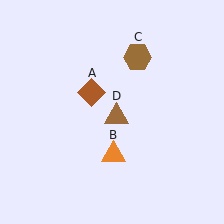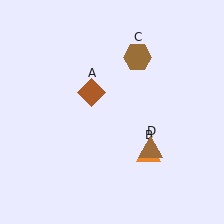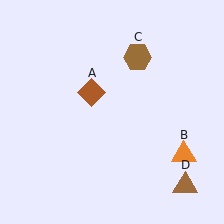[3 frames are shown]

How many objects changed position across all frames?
2 objects changed position: orange triangle (object B), brown triangle (object D).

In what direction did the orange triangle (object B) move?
The orange triangle (object B) moved right.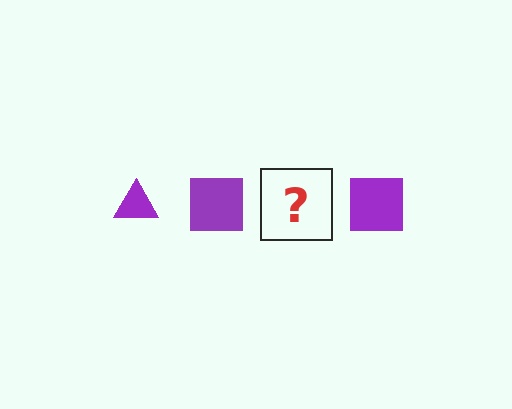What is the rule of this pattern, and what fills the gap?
The rule is that the pattern cycles through triangle, square shapes in purple. The gap should be filled with a purple triangle.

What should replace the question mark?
The question mark should be replaced with a purple triangle.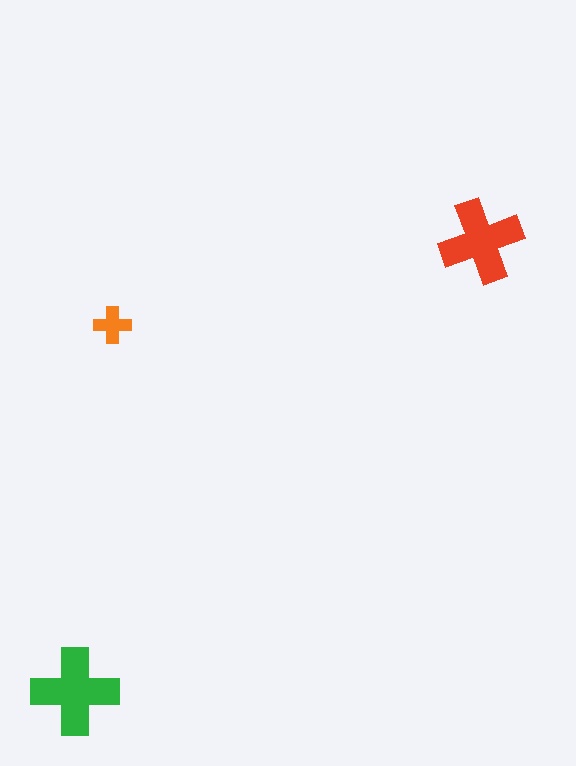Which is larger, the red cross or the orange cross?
The red one.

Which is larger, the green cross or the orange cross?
The green one.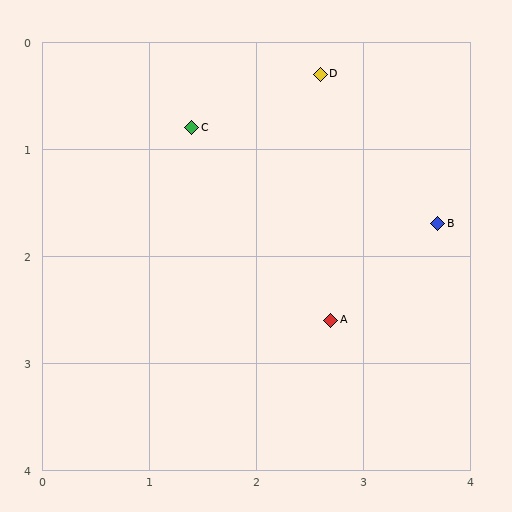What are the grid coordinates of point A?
Point A is at approximately (2.7, 2.6).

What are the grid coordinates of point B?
Point B is at approximately (3.7, 1.7).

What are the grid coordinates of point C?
Point C is at approximately (1.4, 0.8).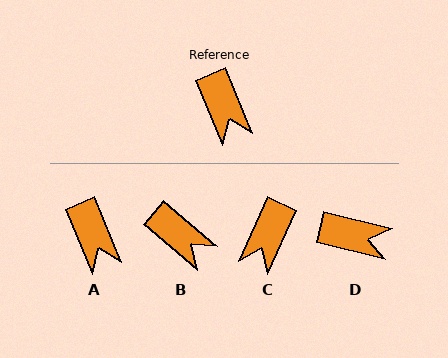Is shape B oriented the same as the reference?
No, it is off by about 27 degrees.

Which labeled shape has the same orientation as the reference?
A.